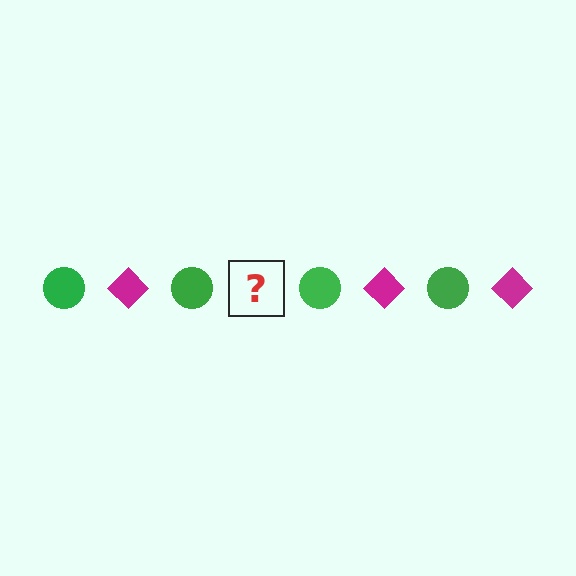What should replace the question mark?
The question mark should be replaced with a magenta diamond.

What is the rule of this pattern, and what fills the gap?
The rule is that the pattern alternates between green circle and magenta diamond. The gap should be filled with a magenta diamond.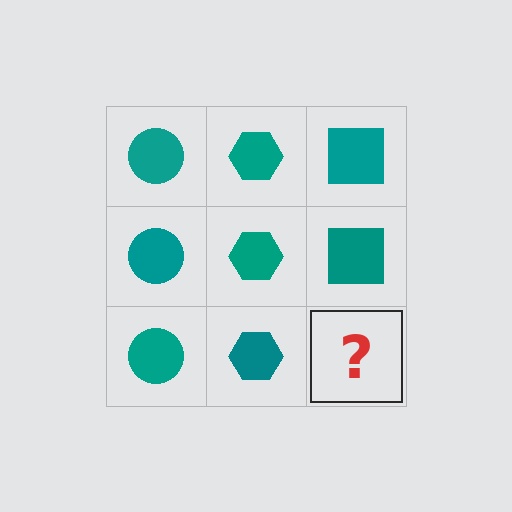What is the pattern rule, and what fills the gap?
The rule is that each column has a consistent shape. The gap should be filled with a teal square.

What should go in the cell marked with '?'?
The missing cell should contain a teal square.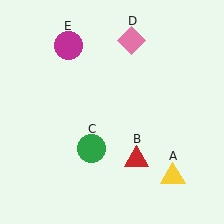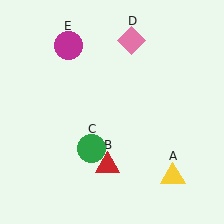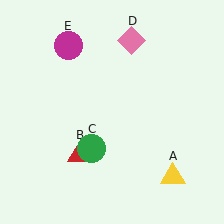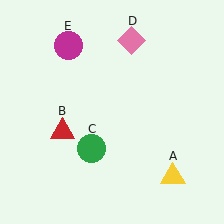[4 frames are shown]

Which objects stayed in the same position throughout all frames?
Yellow triangle (object A) and green circle (object C) and pink diamond (object D) and magenta circle (object E) remained stationary.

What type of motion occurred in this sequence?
The red triangle (object B) rotated clockwise around the center of the scene.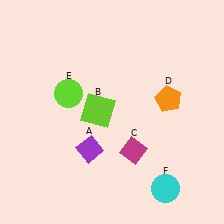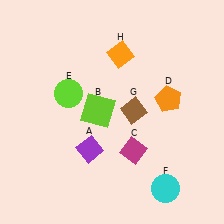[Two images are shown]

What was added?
A brown diamond (G), an orange diamond (H) were added in Image 2.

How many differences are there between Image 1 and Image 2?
There are 2 differences between the two images.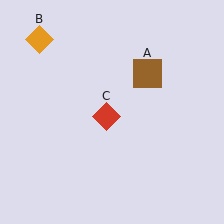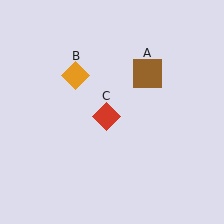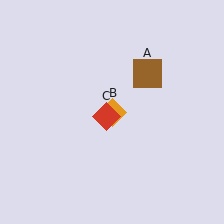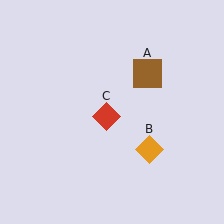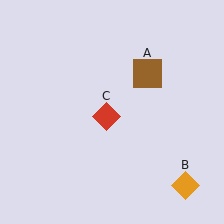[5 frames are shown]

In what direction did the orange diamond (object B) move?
The orange diamond (object B) moved down and to the right.